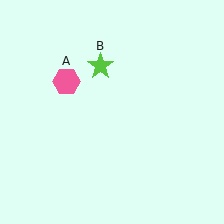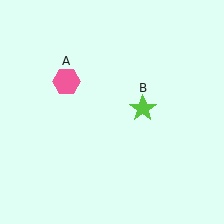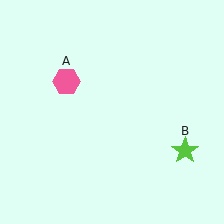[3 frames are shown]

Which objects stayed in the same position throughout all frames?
Pink hexagon (object A) remained stationary.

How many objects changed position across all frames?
1 object changed position: lime star (object B).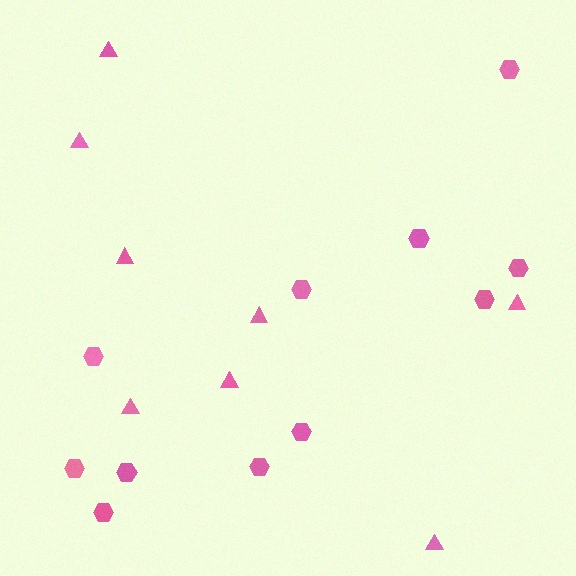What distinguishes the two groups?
There are 2 groups: one group of hexagons (11) and one group of triangles (8).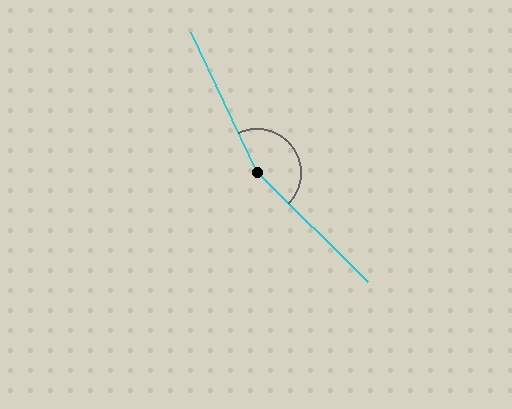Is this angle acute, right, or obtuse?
It is obtuse.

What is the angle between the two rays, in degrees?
Approximately 160 degrees.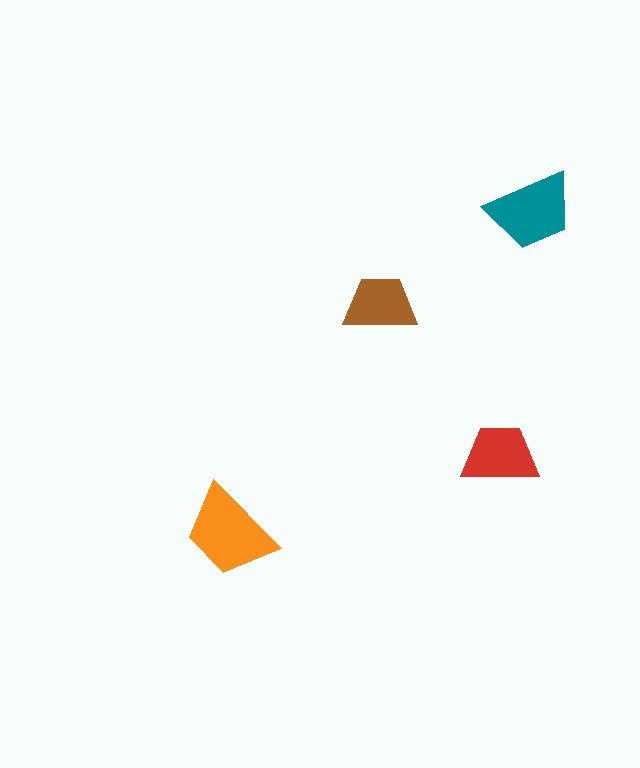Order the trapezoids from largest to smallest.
the orange one, the teal one, the red one, the brown one.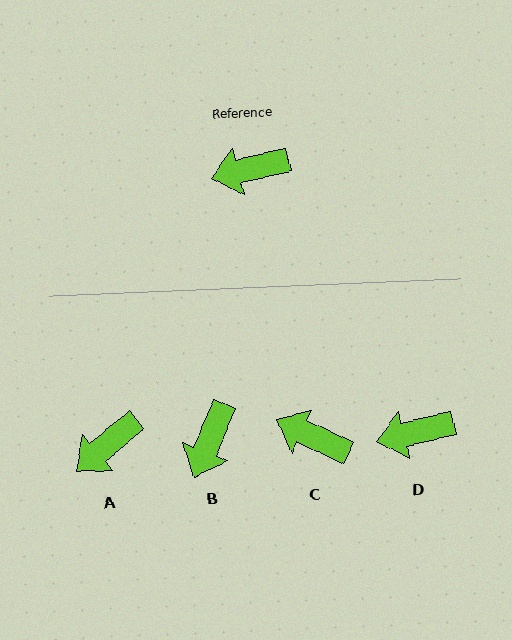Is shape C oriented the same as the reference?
No, it is off by about 39 degrees.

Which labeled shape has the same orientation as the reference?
D.